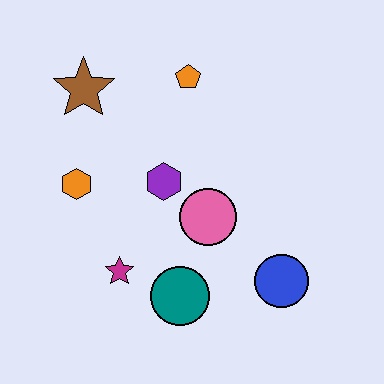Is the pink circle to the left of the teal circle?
No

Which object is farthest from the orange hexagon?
The blue circle is farthest from the orange hexagon.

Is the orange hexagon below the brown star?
Yes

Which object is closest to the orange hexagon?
The purple hexagon is closest to the orange hexagon.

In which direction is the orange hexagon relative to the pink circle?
The orange hexagon is to the left of the pink circle.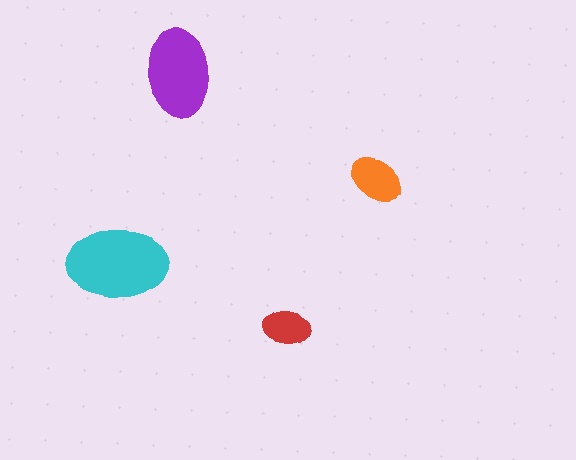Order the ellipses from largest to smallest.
the cyan one, the purple one, the orange one, the red one.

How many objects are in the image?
There are 4 objects in the image.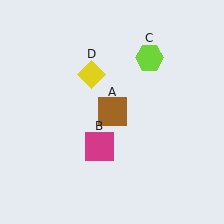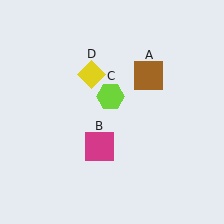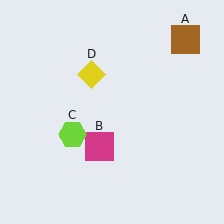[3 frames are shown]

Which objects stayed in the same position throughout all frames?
Magenta square (object B) and yellow diamond (object D) remained stationary.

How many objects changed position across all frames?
2 objects changed position: brown square (object A), lime hexagon (object C).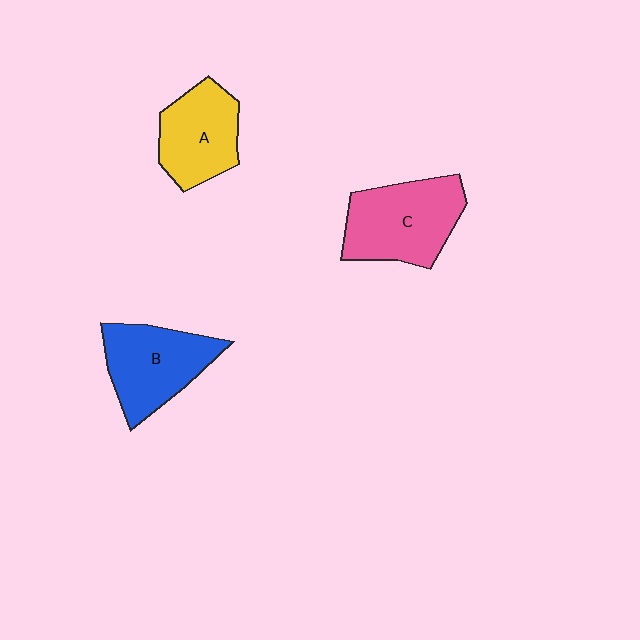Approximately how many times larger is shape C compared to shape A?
Approximately 1.3 times.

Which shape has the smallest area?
Shape A (yellow).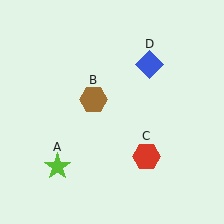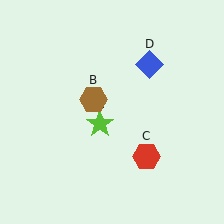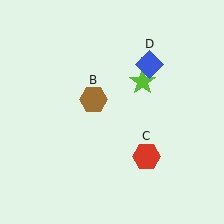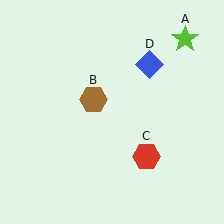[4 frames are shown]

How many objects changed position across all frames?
1 object changed position: lime star (object A).